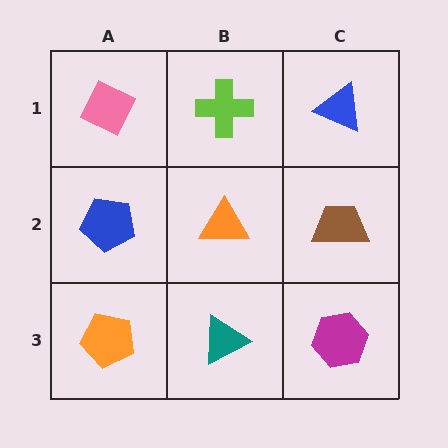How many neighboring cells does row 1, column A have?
2.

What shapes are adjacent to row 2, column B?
A lime cross (row 1, column B), a teal triangle (row 3, column B), a blue pentagon (row 2, column A), a brown trapezoid (row 2, column C).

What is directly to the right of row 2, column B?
A brown trapezoid.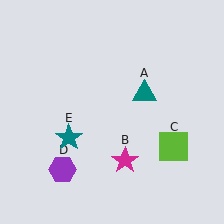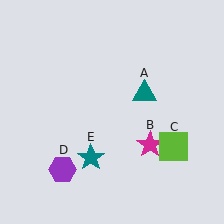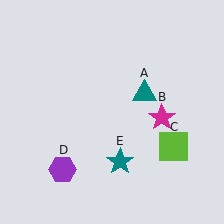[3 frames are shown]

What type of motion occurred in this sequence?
The magenta star (object B), teal star (object E) rotated counterclockwise around the center of the scene.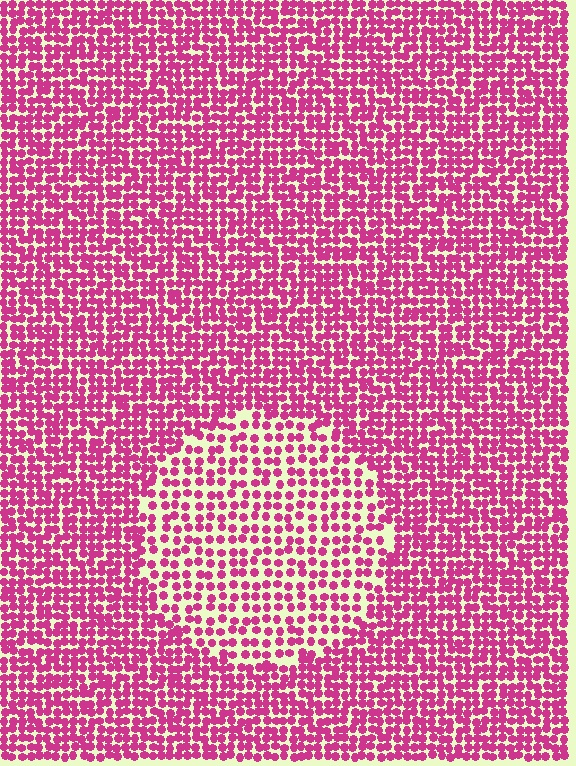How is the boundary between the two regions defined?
The boundary is defined by a change in element density (approximately 1.7x ratio). All elements are the same color, size, and shape.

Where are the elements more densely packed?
The elements are more densely packed outside the circle boundary.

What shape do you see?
I see a circle.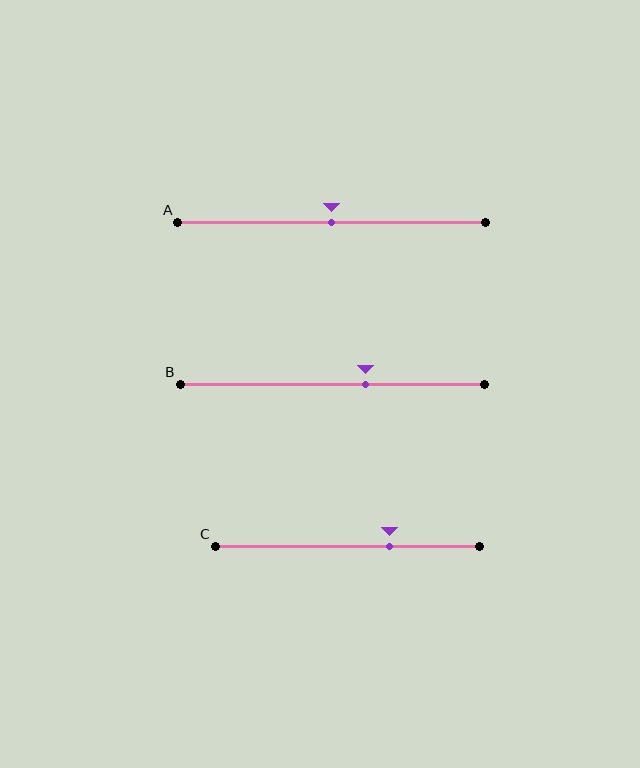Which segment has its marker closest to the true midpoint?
Segment A has its marker closest to the true midpoint.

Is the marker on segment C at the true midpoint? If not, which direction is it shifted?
No, the marker on segment C is shifted to the right by about 16% of the segment length.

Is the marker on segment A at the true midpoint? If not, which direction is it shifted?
Yes, the marker on segment A is at the true midpoint.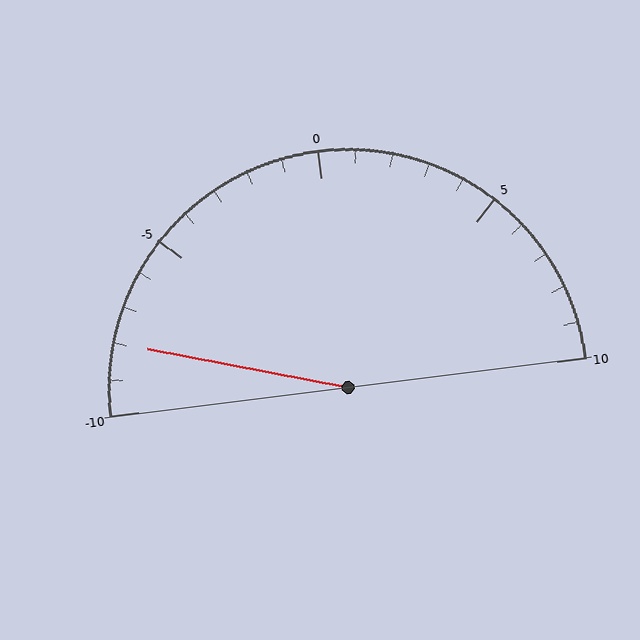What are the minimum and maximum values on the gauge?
The gauge ranges from -10 to 10.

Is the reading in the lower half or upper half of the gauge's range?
The reading is in the lower half of the range (-10 to 10).